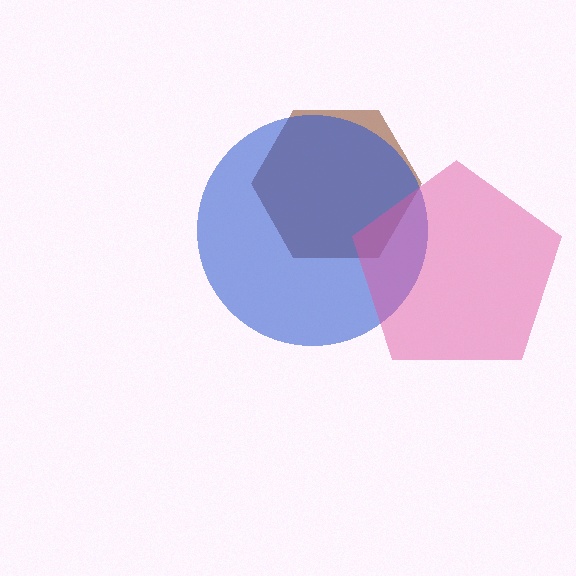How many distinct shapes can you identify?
There are 3 distinct shapes: a brown hexagon, a blue circle, a pink pentagon.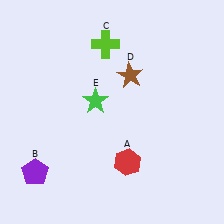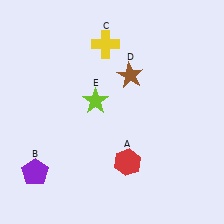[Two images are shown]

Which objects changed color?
C changed from lime to yellow. E changed from green to lime.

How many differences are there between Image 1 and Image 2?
There are 2 differences between the two images.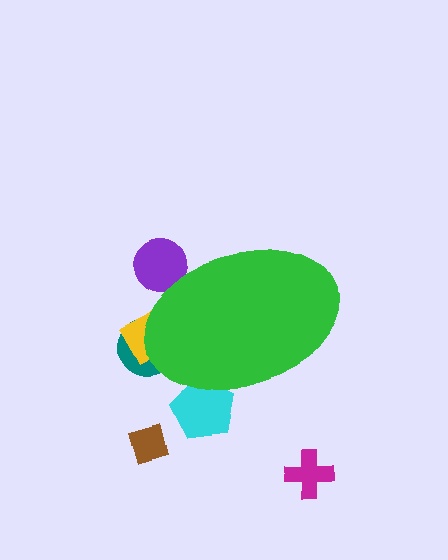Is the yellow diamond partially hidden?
Yes, the yellow diamond is partially hidden behind the green ellipse.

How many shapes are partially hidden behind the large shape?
4 shapes are partially hidden.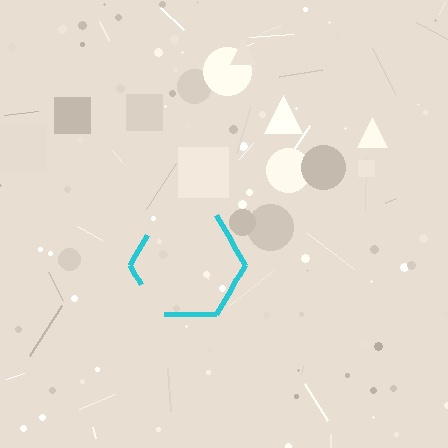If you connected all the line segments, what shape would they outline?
They would outline a hexagon.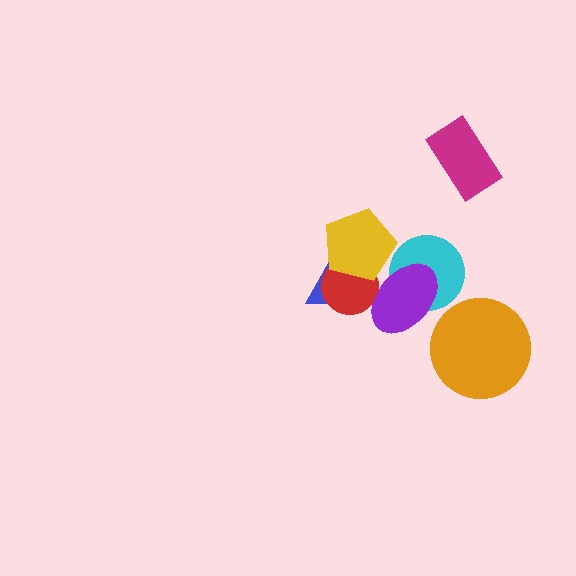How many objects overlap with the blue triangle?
3 objects overlap with the blue triangle.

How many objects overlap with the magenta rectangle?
0 objects overlap with the magenta rectangle.